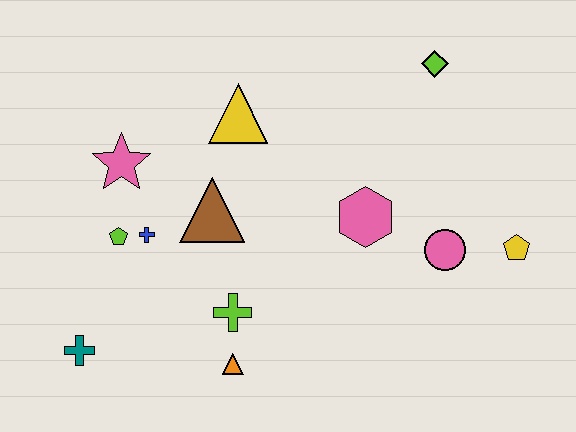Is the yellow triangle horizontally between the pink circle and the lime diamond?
No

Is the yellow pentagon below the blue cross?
Yes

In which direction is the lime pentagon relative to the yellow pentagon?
The lime pentagon is to the left of the yellow pentagon.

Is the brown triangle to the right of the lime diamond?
No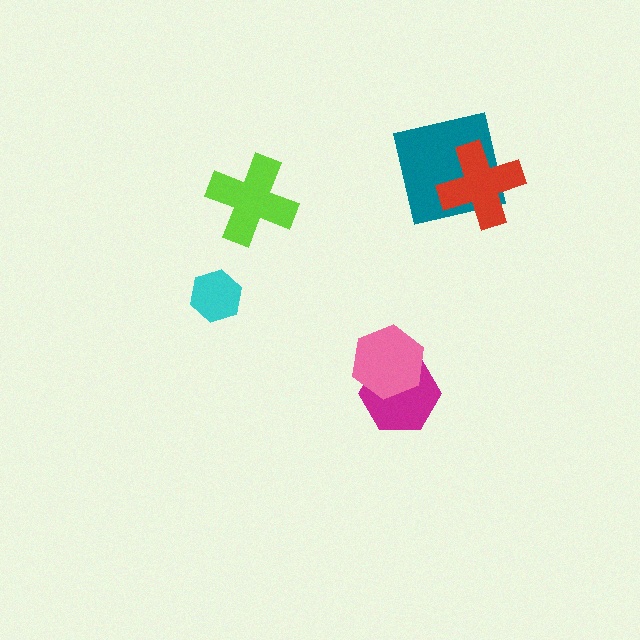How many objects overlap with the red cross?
1 object overlaps with the red cross.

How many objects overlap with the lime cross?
0 objects overlap with the lime cross.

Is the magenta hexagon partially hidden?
Yes, it is partially covered by another shape.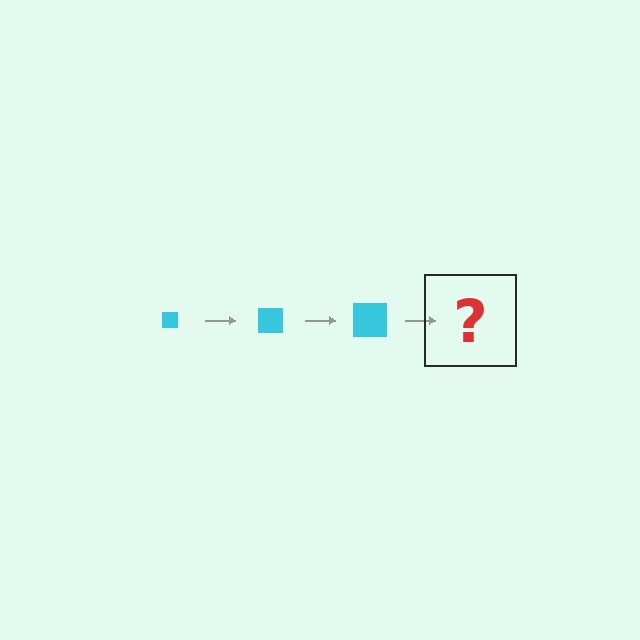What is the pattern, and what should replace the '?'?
The pattern is that the square gets progressively larger each step. The '?' should be a cyan square, larger than the previous one.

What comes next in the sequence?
The next element should be a cyan square, larger than the previous one.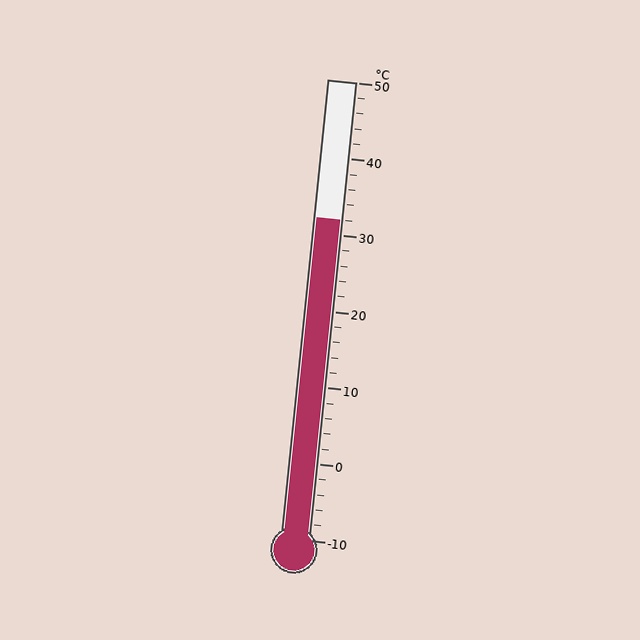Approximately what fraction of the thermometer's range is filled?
The thermometer is filled to approximately 70% of its range.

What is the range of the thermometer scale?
The thermometer scale ranges from -10°C to 50°C.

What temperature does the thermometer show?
The thermometer shows approximately 32°C.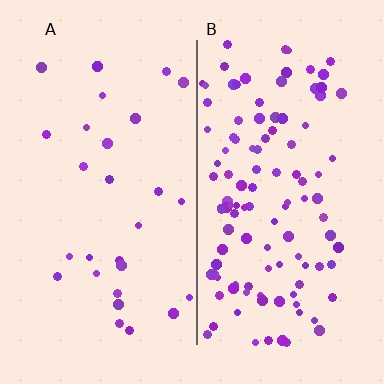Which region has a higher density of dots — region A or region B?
B (the right).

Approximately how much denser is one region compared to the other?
Approximately 4.1× — region B over region A.